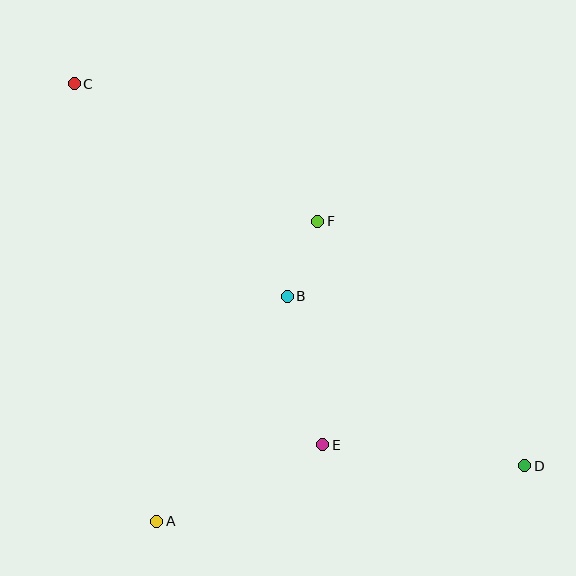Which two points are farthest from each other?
Points C and D are farthest from each other.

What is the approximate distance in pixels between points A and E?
The distance between A and E is approximately 183 pixels.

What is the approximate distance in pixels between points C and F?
The distance between C and F is approximately 280 pixels.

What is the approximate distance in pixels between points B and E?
The distance between B and E is approximately 153 pixels.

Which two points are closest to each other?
Points B and F are closest to each other.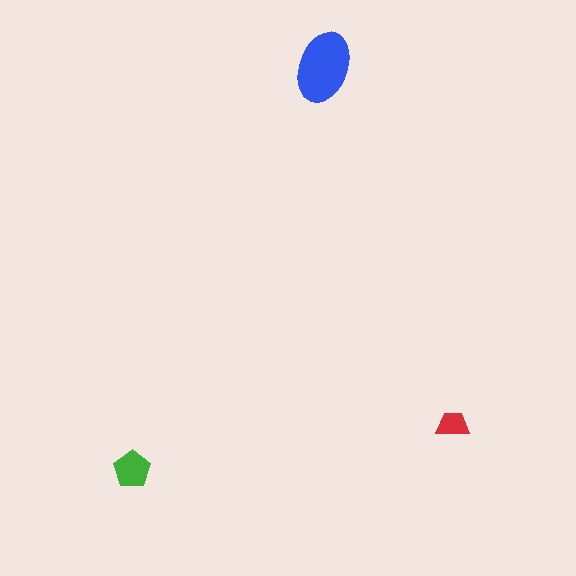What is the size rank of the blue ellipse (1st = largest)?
1st.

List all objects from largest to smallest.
The blue ellipse, the green pentagon, the red trapezoid.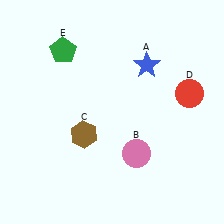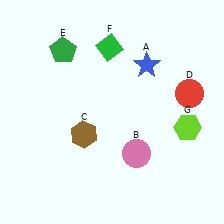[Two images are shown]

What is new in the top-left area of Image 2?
A green diamond (F) was added in the top-left area of Image 2.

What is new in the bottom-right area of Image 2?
A lime hexagon (G) was added in the bottom-right area of Image 2.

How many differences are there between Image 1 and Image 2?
There are 2 differences between the two images.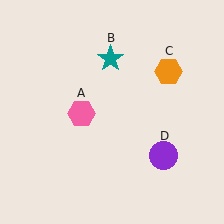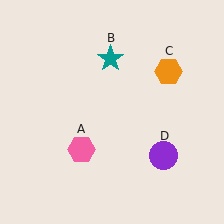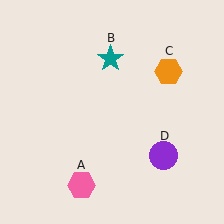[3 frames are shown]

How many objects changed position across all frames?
1 object changed position: pink hexagon (object A).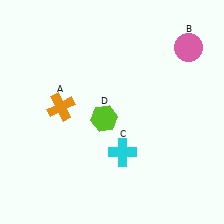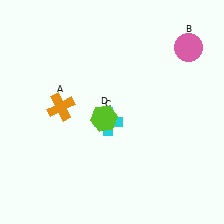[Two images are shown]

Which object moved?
The cyan cross (C) moved up.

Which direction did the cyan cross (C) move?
The cyan cross (C) moved up.